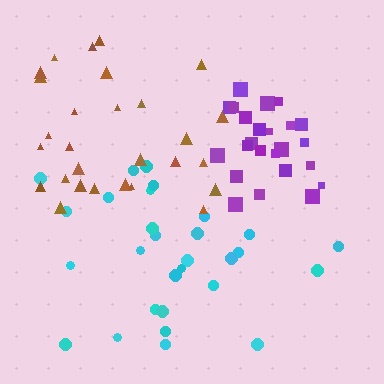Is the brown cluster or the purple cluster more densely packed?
Purple.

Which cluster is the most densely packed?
Purple.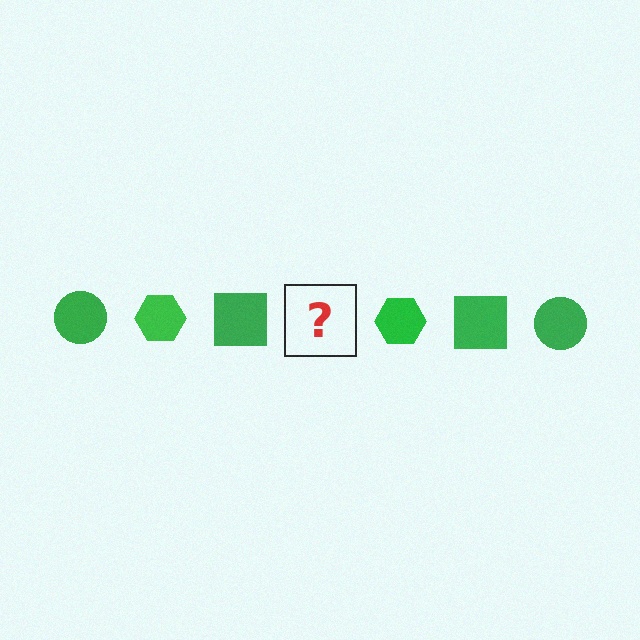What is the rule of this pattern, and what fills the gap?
The rule is that the pattern cycles through circle, hexagon, square shapes in green. The gap should be filled with a green circle.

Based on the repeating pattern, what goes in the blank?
The blank should be a green circle.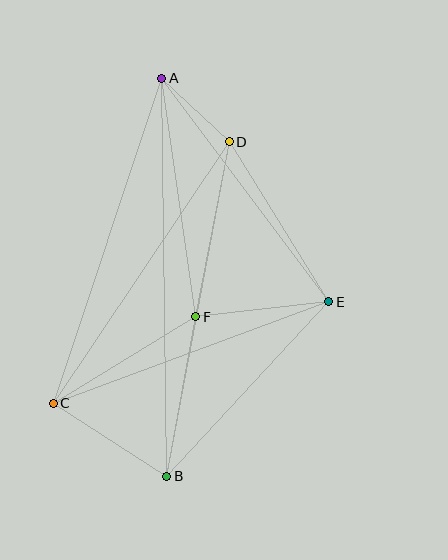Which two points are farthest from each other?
Points A and B are farthest from each other.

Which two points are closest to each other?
Points A and D are closest to each other.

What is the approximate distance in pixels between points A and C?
The distance between A and C is approximately 343 pixels.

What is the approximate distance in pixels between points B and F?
The distance between B and F is approximately 163 pixels.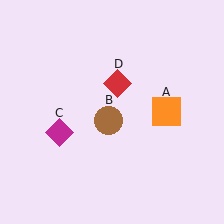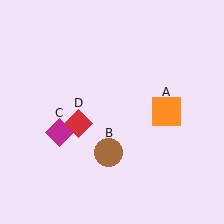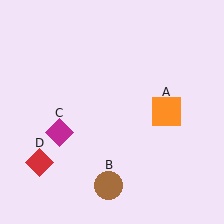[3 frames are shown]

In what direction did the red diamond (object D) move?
The red diamond (object D) moved down and to the left.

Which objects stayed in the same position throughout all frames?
Orange square (object A) and magenta diamond (object C) remained stationary.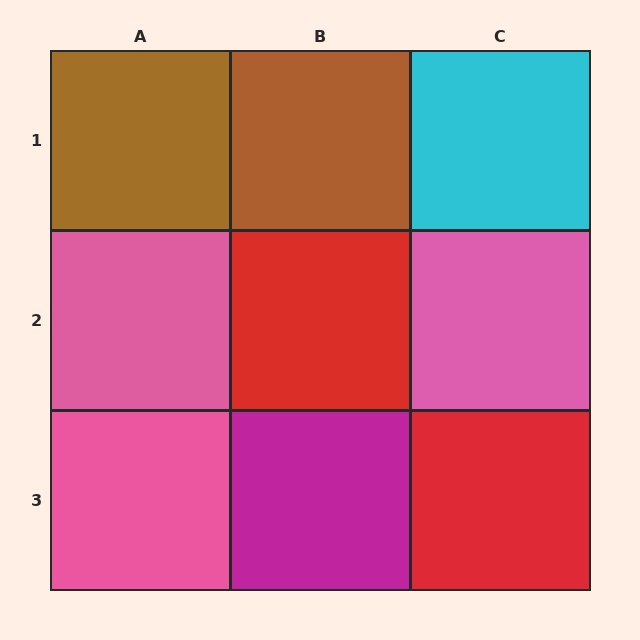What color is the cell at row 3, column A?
Pink.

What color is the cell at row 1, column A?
Brown.